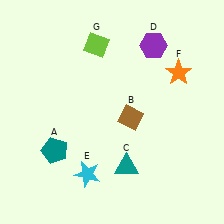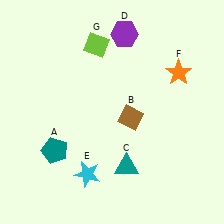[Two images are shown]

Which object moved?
The purple hexagon (D) moved left.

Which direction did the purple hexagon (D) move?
The purple hexagon (D) moved left.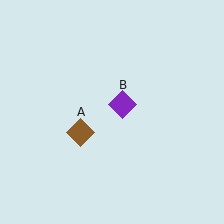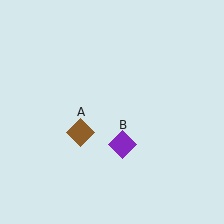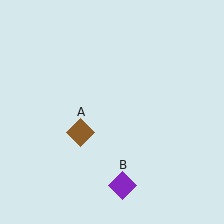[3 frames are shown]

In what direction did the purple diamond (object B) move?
The purple diamond (object B) moved down.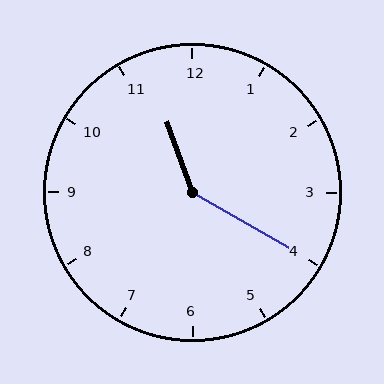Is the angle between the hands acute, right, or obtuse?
It is obtuse.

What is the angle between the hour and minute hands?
Approximately 140 degrees.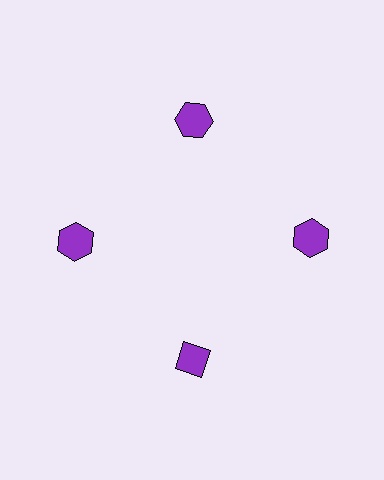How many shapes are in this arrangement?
There are 4 shapes arranged in a ring pattern.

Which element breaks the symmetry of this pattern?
The purple diamond at roughly the 6 o'clock position breaks the symmetry. All other shapes are purple hexagons.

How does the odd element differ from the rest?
It has a different shape: diamond instead of hexagon.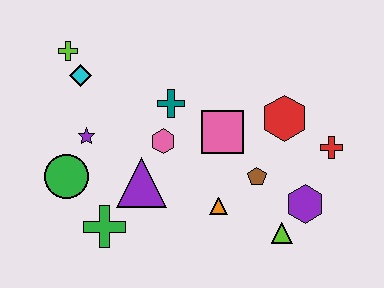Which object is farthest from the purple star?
The red cross is farthest from the purple star.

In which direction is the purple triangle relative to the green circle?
The purple triangle is to the right of the green circle.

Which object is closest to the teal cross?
The pink hexagon is closest to the teal cross.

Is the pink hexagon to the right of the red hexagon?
No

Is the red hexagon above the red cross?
Yes